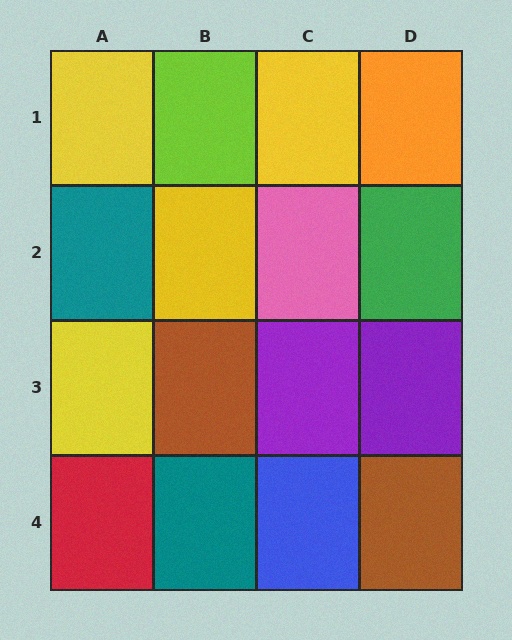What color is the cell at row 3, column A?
Yellow.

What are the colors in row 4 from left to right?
Red, teal, blue, brown.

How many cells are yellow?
4 cells are yellow.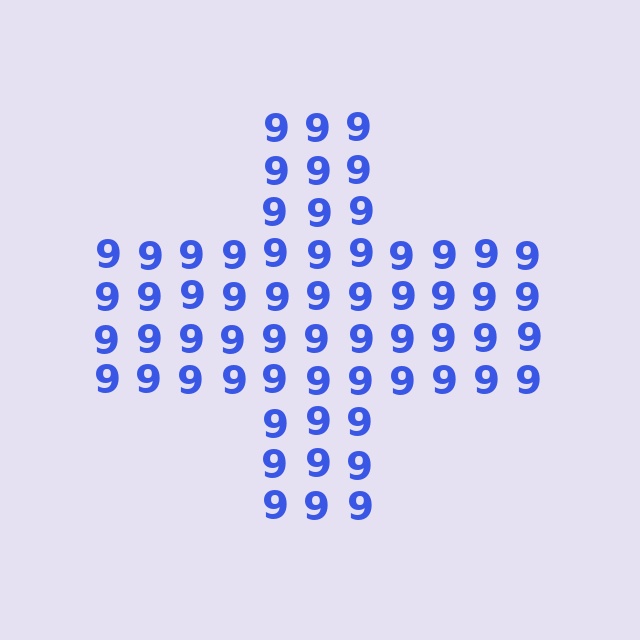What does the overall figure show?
The overall figure shows a cross.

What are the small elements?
The small elements are digit 9's.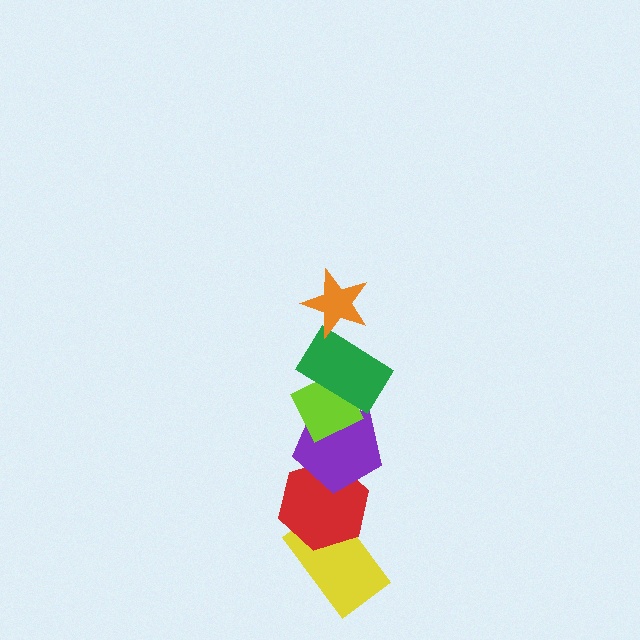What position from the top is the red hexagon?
The red hexagon is 5th from the top.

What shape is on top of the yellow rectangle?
The red hexagon is on top of the yellow rectangle.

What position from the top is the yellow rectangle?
The yellow rectangle is 6th from the top.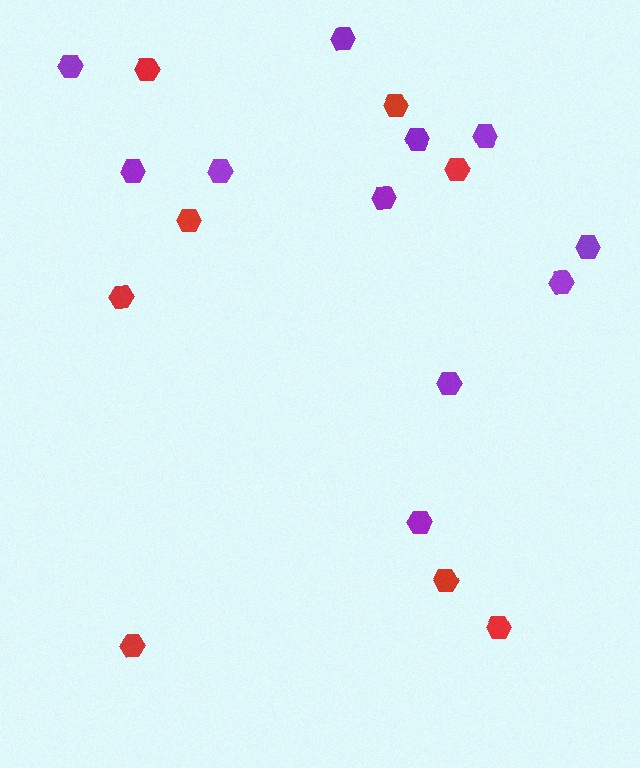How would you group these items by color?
There are 2 groups: one group of red hexagons (8) and one group of purple hexagons (11).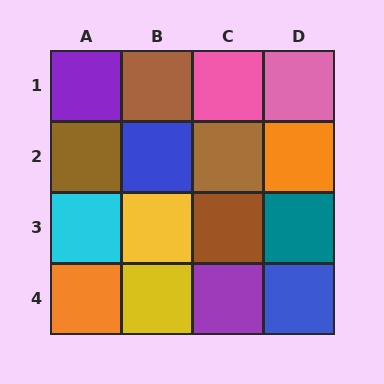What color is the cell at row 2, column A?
Brown.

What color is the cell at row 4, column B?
Yellow.